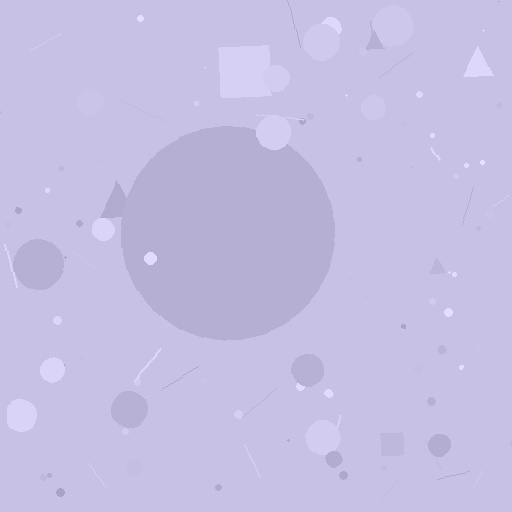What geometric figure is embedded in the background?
A circle is embedded in the background.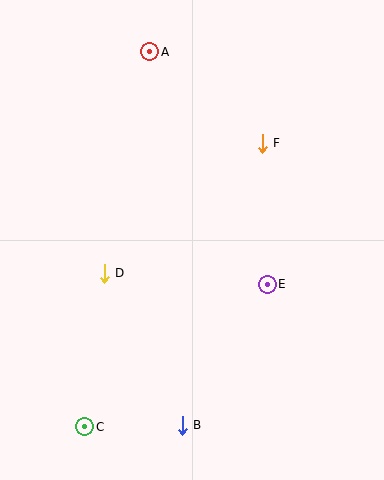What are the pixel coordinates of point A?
Point A is at (150, 52).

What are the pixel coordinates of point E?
Point E is at (267, 284).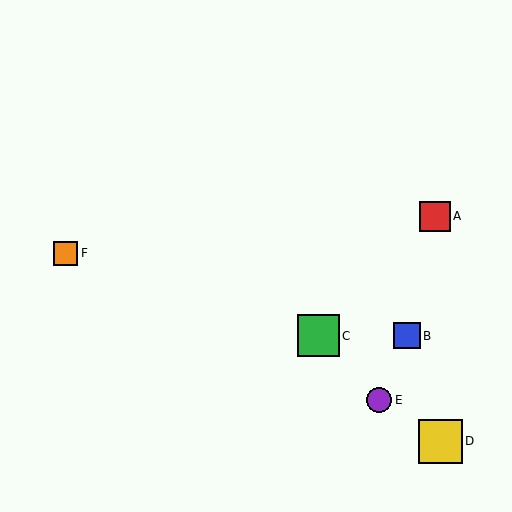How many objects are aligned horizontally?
2 objects (B, C) are aligned horizontally.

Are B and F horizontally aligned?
No, B is at y≈336 and F is at y≈253.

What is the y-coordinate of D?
Object D is at y≈441.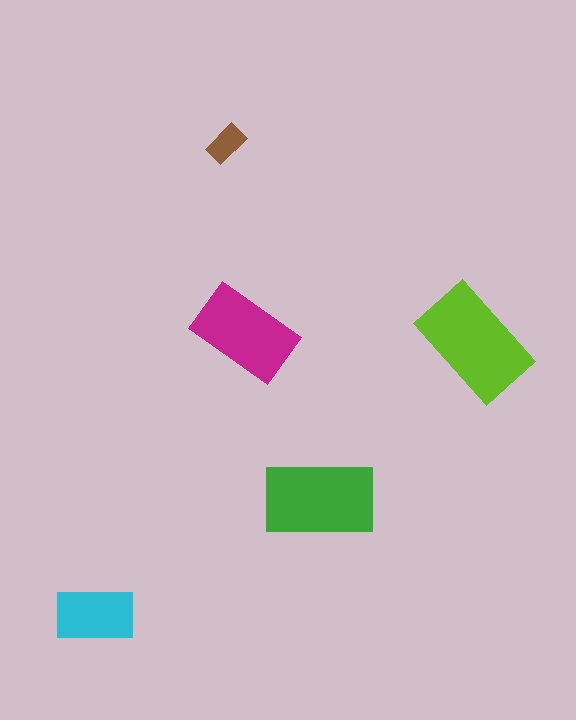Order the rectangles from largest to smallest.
the lime one, the green one, the magenta one, the cyan one, the brown one.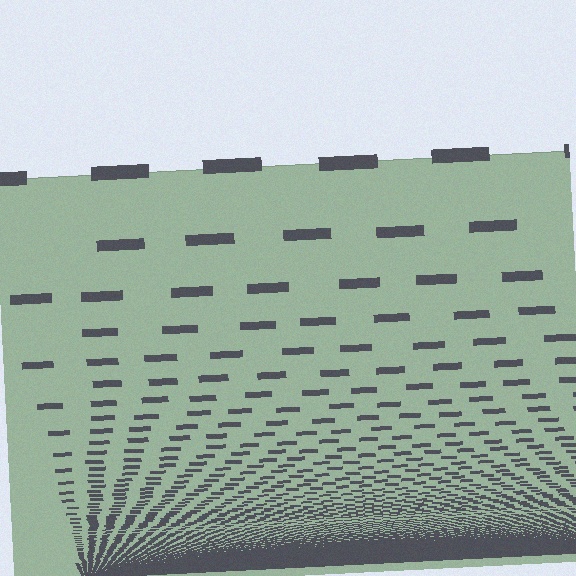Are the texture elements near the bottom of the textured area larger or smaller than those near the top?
Smaller. The gradient is inverted — elements near the bottom are smaller and denser.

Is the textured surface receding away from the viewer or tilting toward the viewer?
The surface appears to tilt toward the viewer. Texture elements get larger and sparser toward the top.